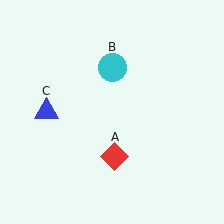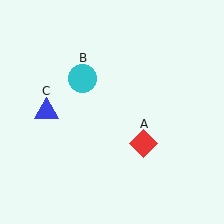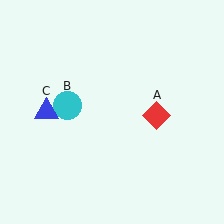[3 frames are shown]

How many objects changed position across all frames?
2 objects changed position: red diamond (object A), cyan circle (object B).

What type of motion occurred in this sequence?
The red diamond (object A), cyan circle (object B) rotated counterclockwise around the center of the scene.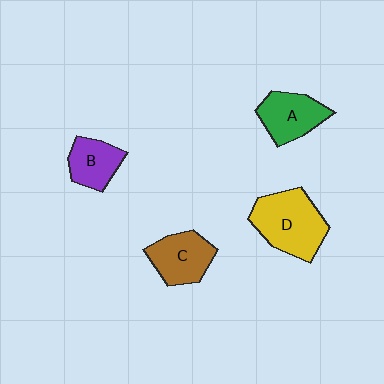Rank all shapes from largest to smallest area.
From largest to smallest: D (yellow), C (brown), A (green), B (purple).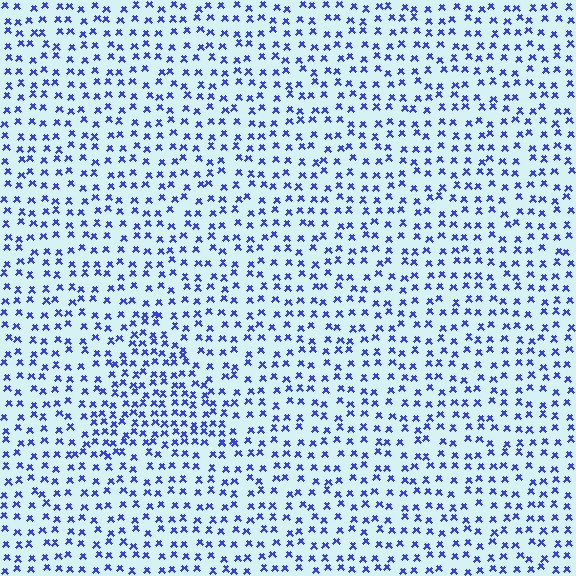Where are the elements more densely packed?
The elements are more densely packed inside the triangle boundary.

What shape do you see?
I see a triangle.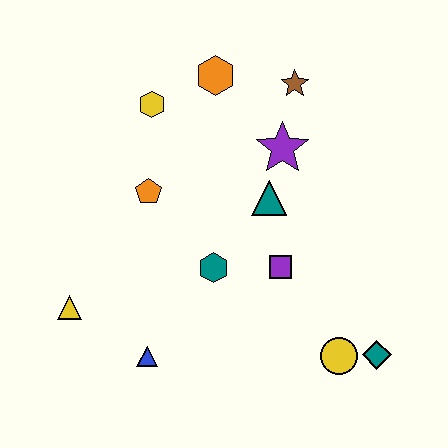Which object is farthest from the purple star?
The yellow triangle is farthest from the purple star.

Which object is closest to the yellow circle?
The teal diamond is closest to the yellow circle.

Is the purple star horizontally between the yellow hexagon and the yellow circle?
Yes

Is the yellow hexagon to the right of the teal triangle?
No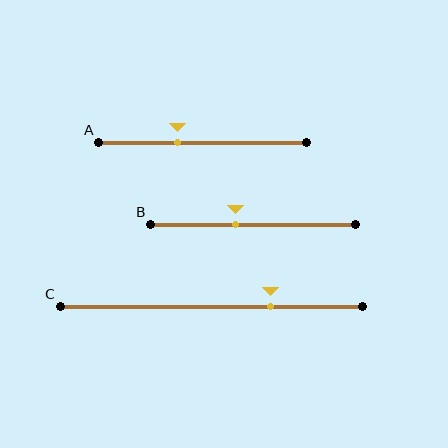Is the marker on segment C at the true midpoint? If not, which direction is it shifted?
No, the marker on segment C is shifted to the right by about 20% of the segment length.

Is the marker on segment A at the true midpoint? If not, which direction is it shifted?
No, the marker on segment A is shifted to the left by about 12% of the segment length.